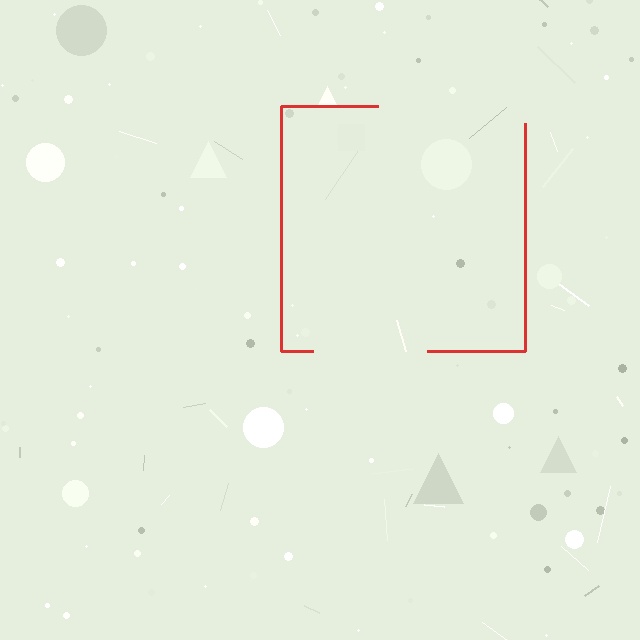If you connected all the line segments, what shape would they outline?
They would outline a square.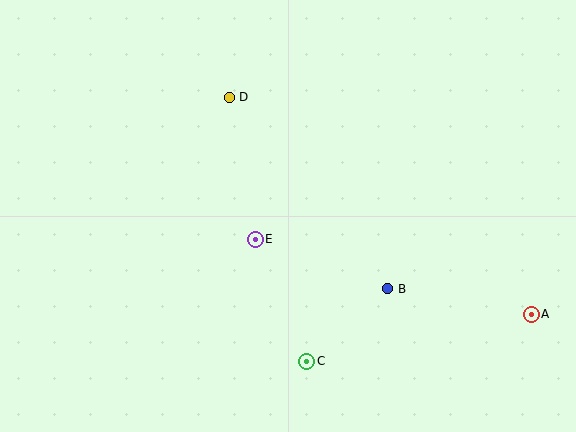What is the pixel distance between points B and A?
The distance between B and A is 146 pixels.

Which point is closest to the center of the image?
Point E at (255, 239) is closest to the center.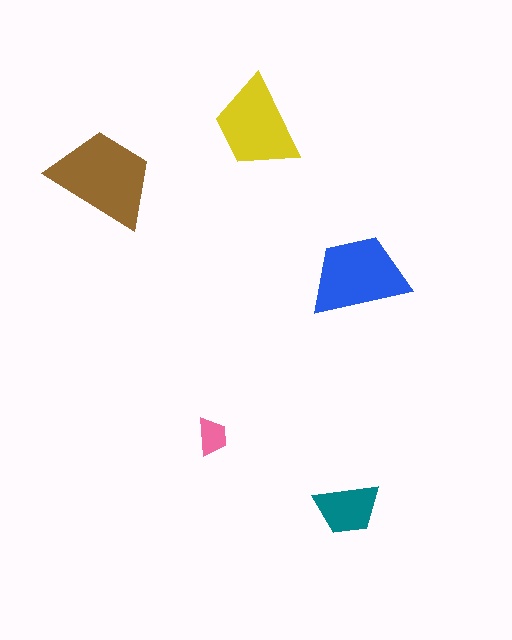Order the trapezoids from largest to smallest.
the brown one, the blue one, the yellow one, the teal one, the pink one.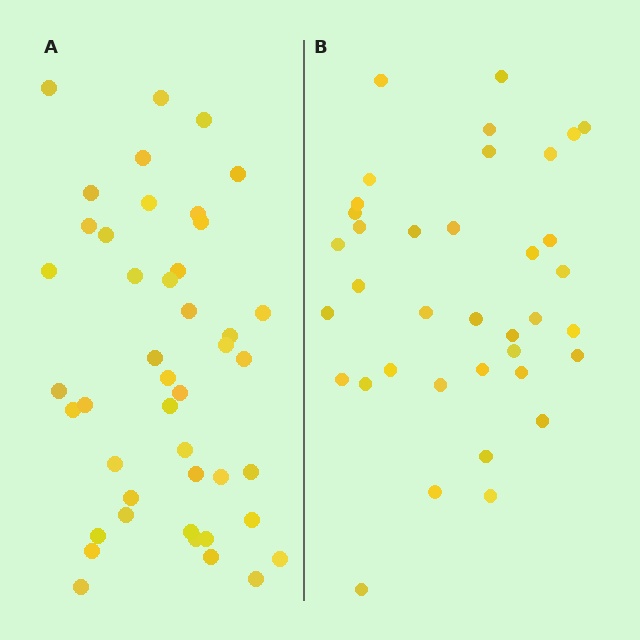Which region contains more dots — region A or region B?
Region A (the left region) has more dots.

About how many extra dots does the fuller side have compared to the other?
Region A has roughly 8 or so more dots than region B.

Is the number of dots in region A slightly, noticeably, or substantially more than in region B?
Region A has only slightly more — the two regions are fairly close. The ratio is roughly 1.2 to 1.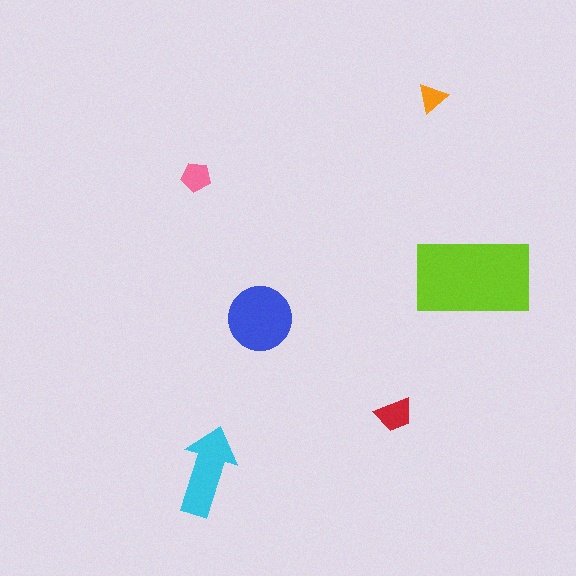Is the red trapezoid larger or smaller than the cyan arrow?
Smaller.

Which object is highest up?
The orange triangle is topmost.